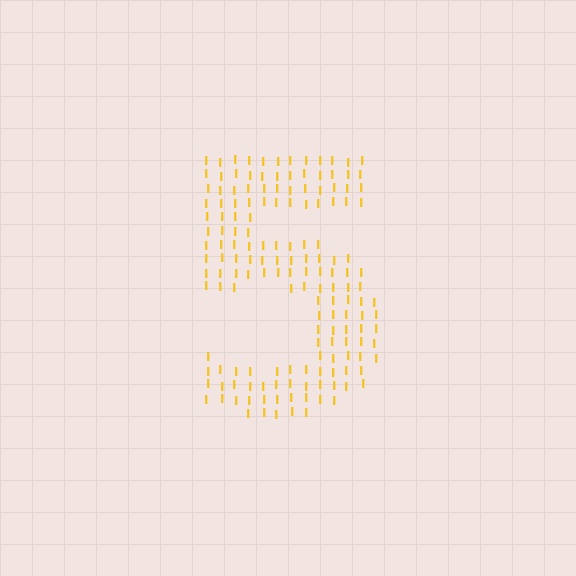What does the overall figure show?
The overall figure shows the digit 5.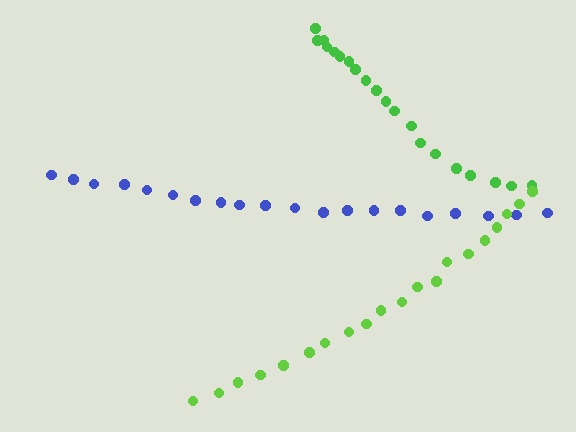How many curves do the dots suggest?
There are 3 distinct paths.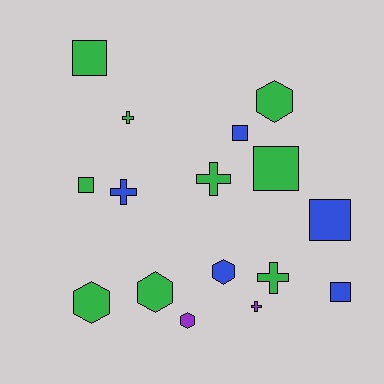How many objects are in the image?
There are 16 objects.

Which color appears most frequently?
Green, with 9 objects.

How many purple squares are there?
There are no purple squares.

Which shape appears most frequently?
Square, with 6 objects.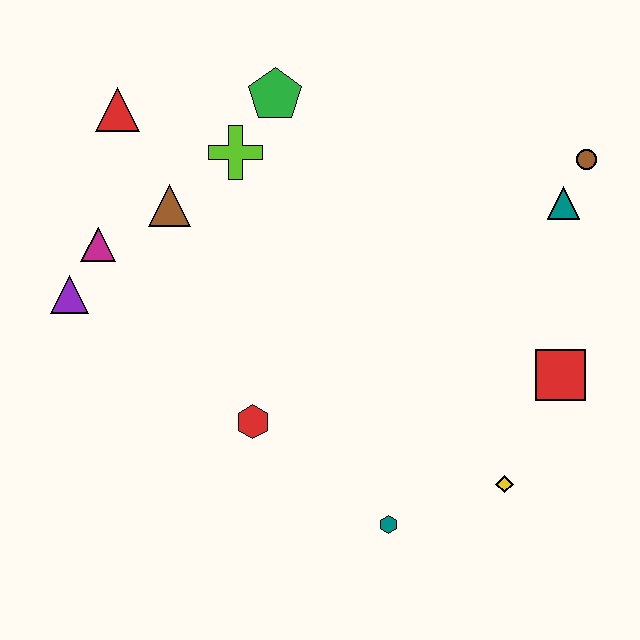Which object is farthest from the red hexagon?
The brown circle is farthest from the red hexagon.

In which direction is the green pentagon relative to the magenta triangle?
The green pentagon is to the right of the magenta triangle.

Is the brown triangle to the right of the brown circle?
No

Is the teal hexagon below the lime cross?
Yes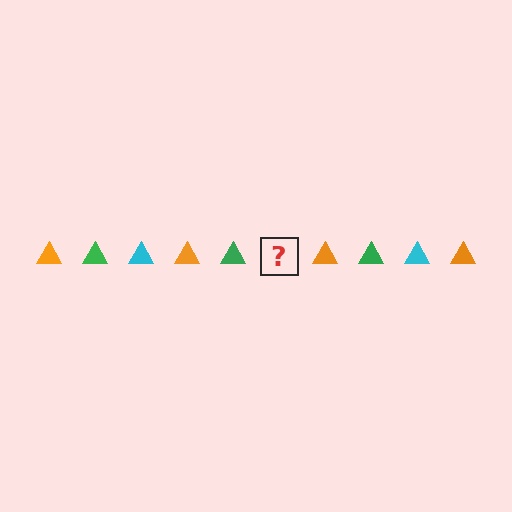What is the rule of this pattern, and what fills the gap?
The rule is that the pattern cycles through orange, green, cyan triangles. The gap should be filled with a cyan triangle.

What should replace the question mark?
The question mark should be replaced with a cyan triangle.